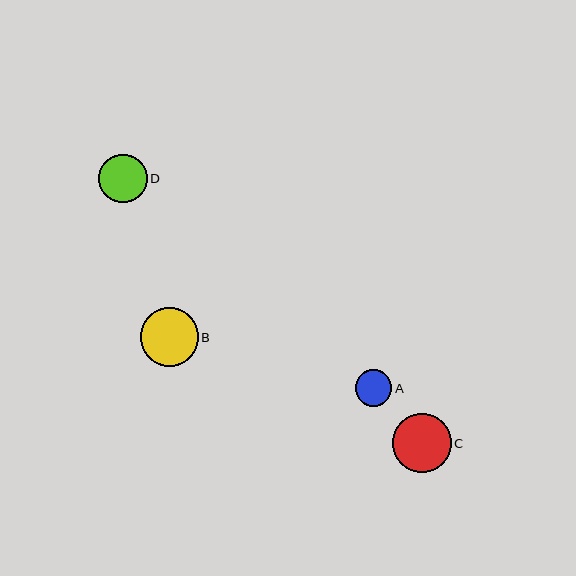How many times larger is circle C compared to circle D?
Circle C is approximately 1.2 times the size of circle D.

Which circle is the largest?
Circle C is the largest with a size of approximately 59 pixels.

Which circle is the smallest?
Circle A is the smallest with a size of approximately 37 pixels.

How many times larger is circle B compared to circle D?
Circle B is approximately 1.2 times the size of circle D.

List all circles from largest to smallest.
From largest to smallest: C, B, D, A.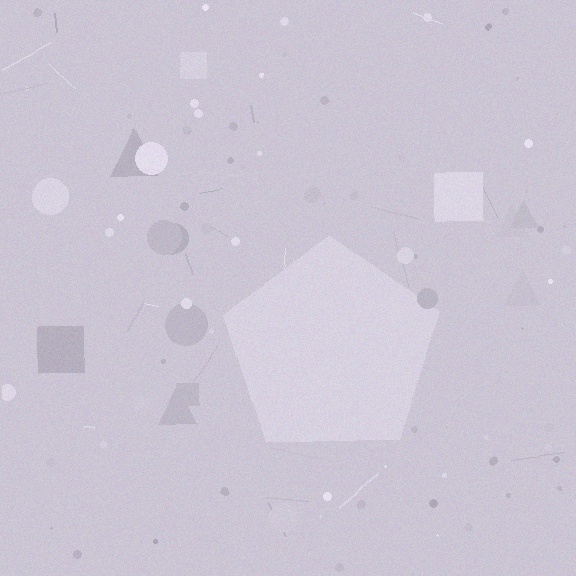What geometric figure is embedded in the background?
A pentagon is embedded in the background.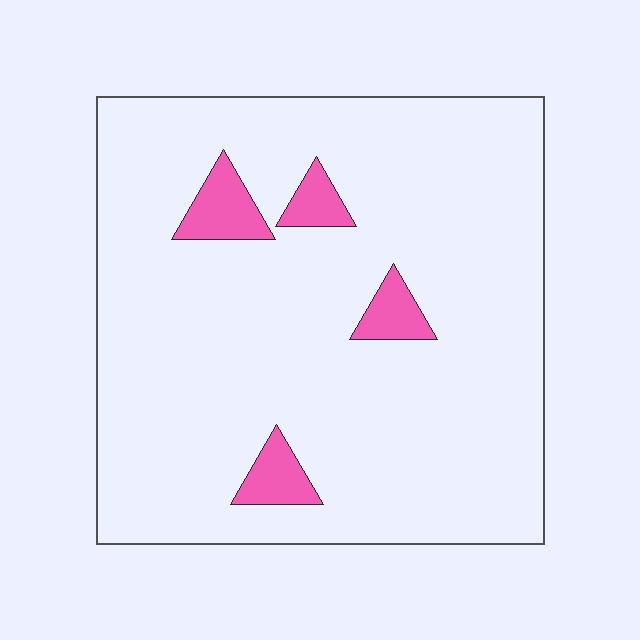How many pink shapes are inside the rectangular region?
4.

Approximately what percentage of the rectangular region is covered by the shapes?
Approximately 5%.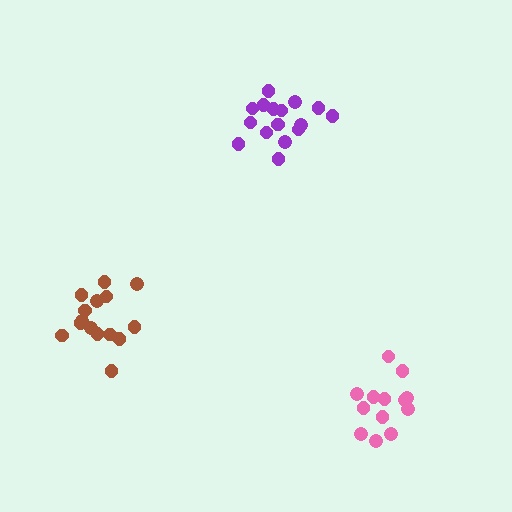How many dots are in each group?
Group 1: 16 dots, Group 2: 13 dots, Group 3: 15 dots (44 total).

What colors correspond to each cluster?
The clusters are colored: purple, pink, brown.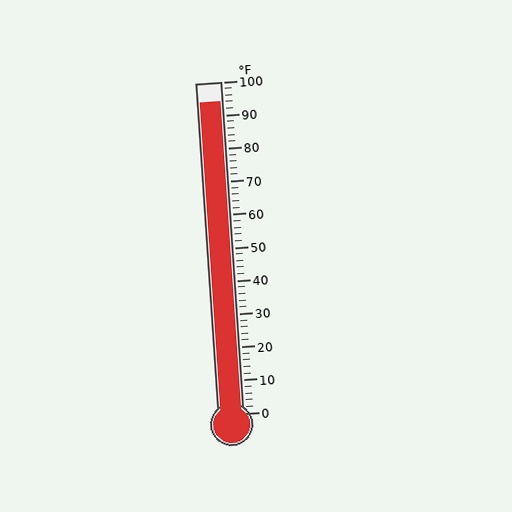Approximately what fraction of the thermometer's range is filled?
The thermometer is filled to approximately 95% of its range.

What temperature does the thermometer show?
The thermometer shows approximately 94°F.